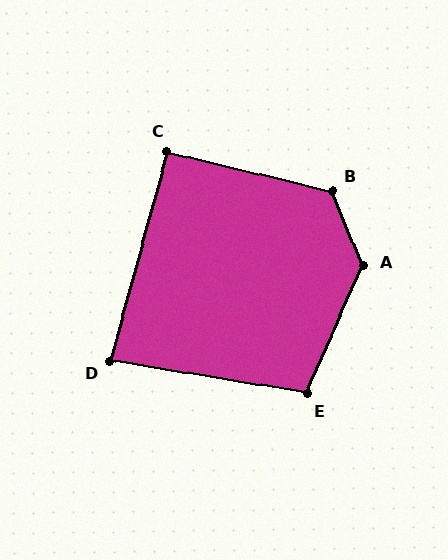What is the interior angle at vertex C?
Approximately 92 degrees (approximately right).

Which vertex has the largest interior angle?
A, at approximately 133 degrees.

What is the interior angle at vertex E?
Approximately 105 degrees (obtuse).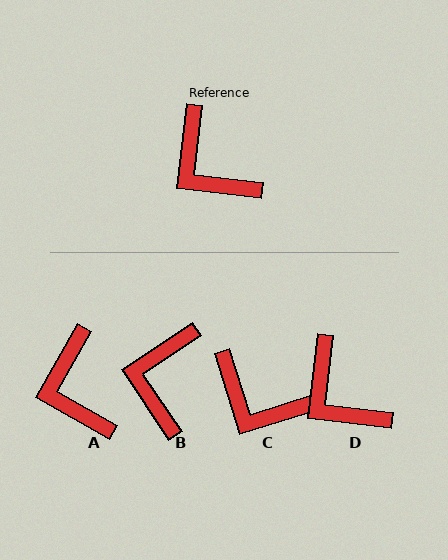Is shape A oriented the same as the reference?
No, it is off by about 23 degrees.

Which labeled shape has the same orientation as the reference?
D.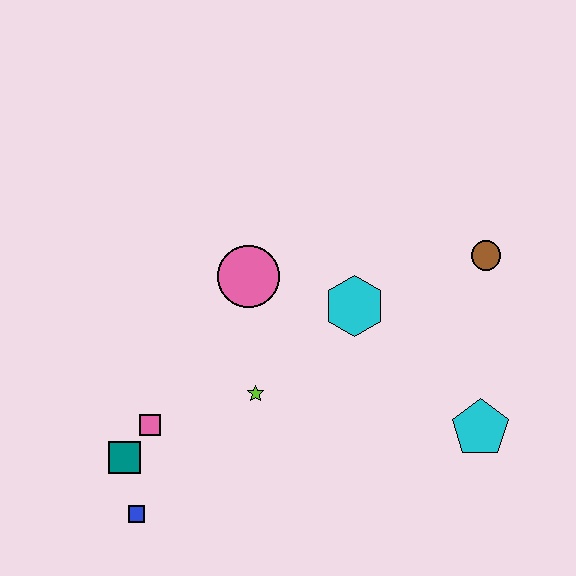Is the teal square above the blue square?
Yes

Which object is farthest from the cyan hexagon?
The blue square is farthest from the cyan hexagon.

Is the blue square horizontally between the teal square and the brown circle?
Yes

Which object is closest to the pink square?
The teal square is closest to the pink square.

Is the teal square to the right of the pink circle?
No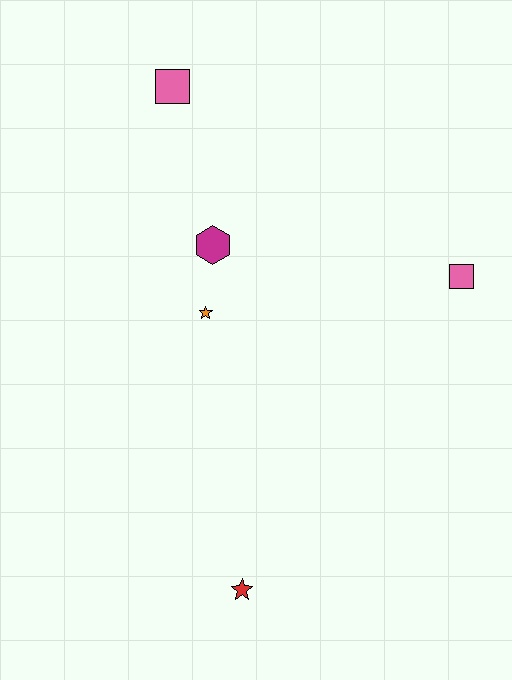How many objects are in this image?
There are 5 objects.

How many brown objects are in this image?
There are no brown objects.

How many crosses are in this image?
There are no crosses.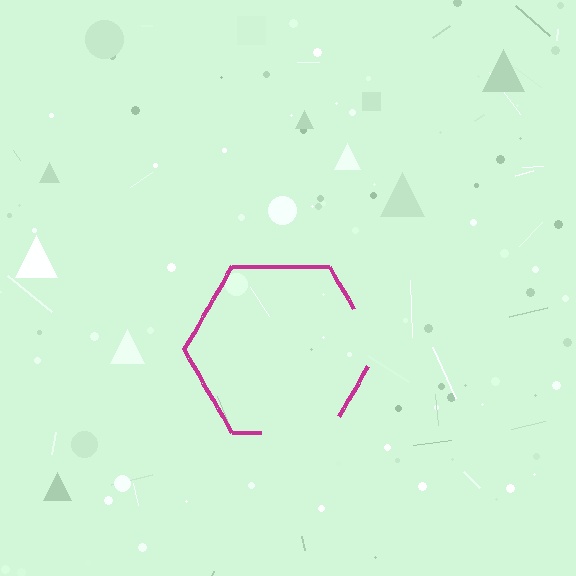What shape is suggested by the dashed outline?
The dashed outline suggests a hexagon.